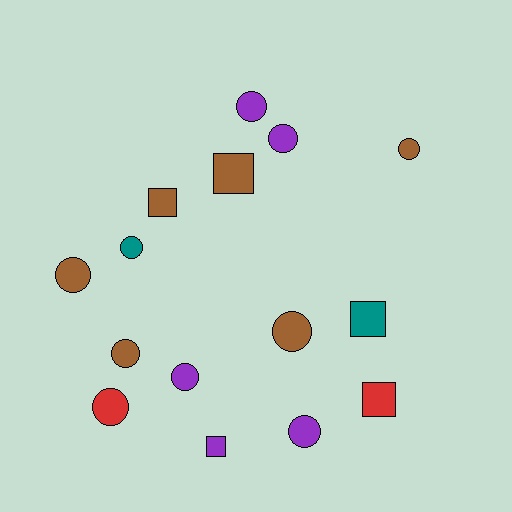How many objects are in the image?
There are 15 objects.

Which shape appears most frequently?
Circle, with 10 objects.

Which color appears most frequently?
Brown, with 6 objects.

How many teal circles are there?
There is 1 teal circle.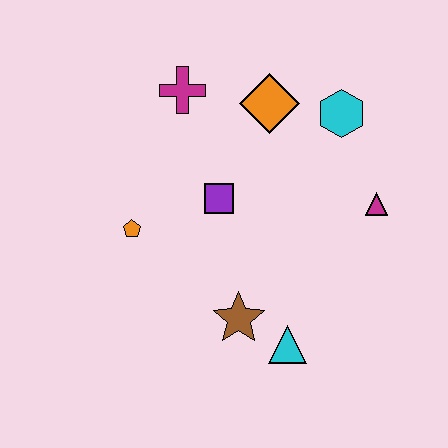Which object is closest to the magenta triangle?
The cyan hexagon is closest to the magenta triangle.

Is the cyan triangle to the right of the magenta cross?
Yes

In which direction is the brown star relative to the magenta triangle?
The brown star is to the left of the magenta triangle.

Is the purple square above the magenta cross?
No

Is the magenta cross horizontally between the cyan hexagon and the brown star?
No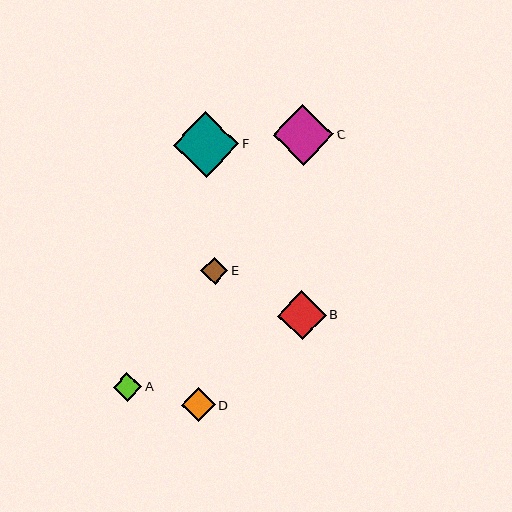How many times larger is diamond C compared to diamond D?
Diamond C is approximately 1.8 times the size of diamond D.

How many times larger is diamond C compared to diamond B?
Diamond C is approximately 1.3 times the size of diamond B.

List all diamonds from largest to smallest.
From largest to smallest: F, C, B, D, A, E.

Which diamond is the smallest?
Diamond E is the smallest with a size of approximately 27 pixels.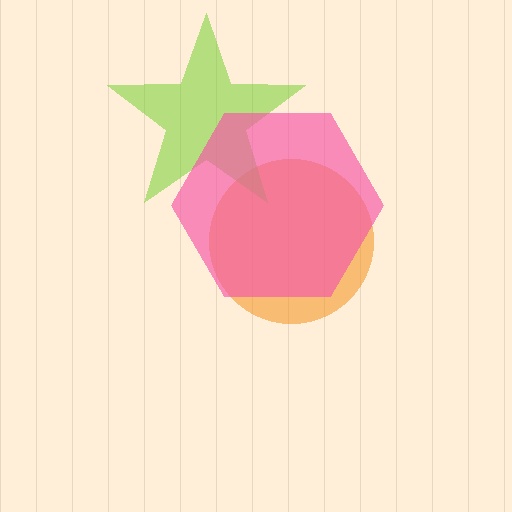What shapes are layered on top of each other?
The layered shapes are: an orange circle, a lime star, a pink hexagon.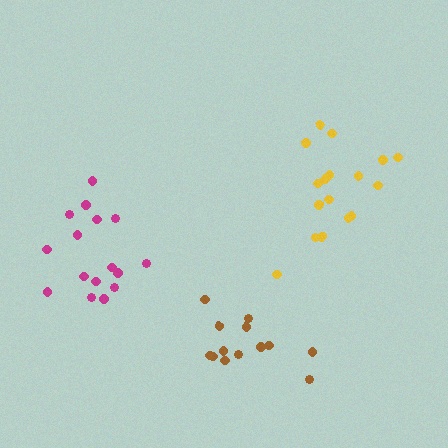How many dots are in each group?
Group 1: 16 dots, Group 2: 13 dots, Group 3: 17 dots (46 total).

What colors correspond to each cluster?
The clusters are colored: magenta, brown, yellow.